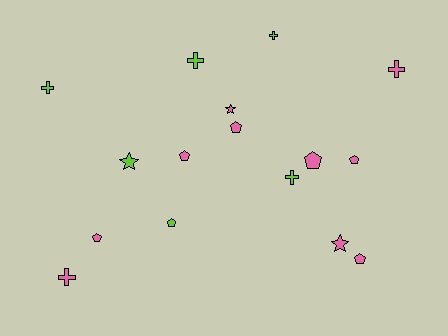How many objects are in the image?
There are 16 objects.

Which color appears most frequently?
Pink, with 10 objects.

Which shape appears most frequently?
Pentagon, with 7 objects.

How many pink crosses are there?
There are 2 pink crosses.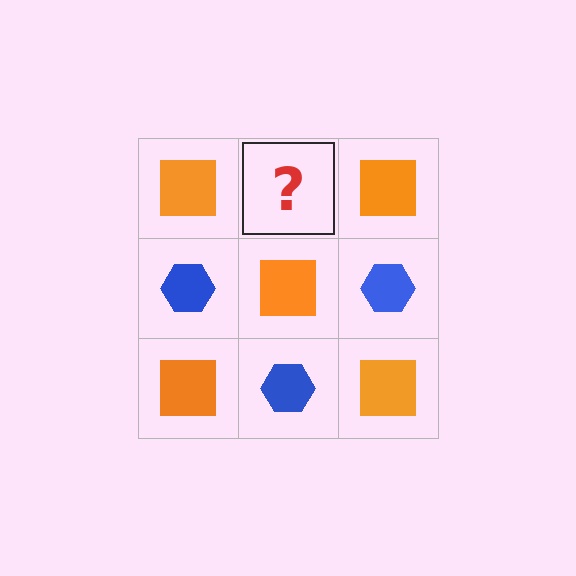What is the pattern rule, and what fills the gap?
The rule is that it alternates orange square and blue hexagon in a checkerboard pattern. The gap should be filled with a blue hexagon.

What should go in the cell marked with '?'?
The missing cell should contain a blue hexagon.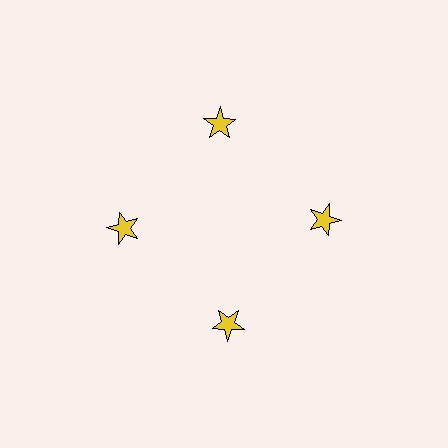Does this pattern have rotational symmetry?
Yes, this pattern has 4-fold rotational symmetry. It looks the same after rotating 90 degrees around the center.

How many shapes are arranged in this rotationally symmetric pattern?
There are 4 shapes, arranged in 4 groups of 1.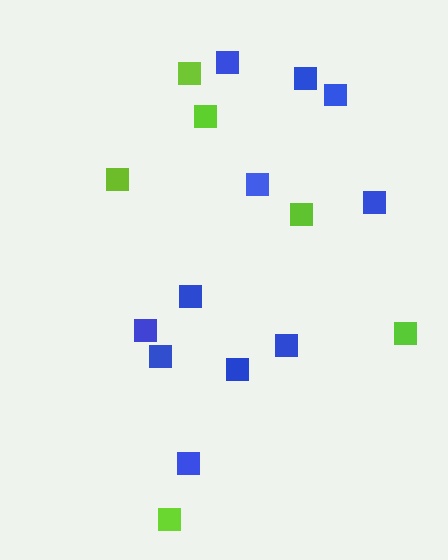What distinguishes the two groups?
There are 2 groups: one group of lime squares (6) and one group of blue squares (11).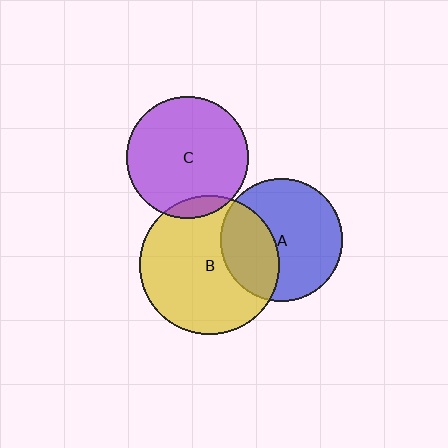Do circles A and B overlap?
Yes.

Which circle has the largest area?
Circle B (yellow).